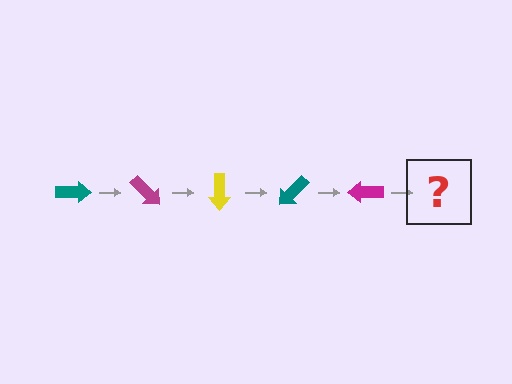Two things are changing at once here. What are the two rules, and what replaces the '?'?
The two rules are that it rotates 45 degrees each step and the color cycles through teal, magenta, and yellow. The '?' should be a yellow arrow, rotated 225 degrees from the start.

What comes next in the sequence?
The next element should be a yellow arrow, rotated 225 degrees from the start.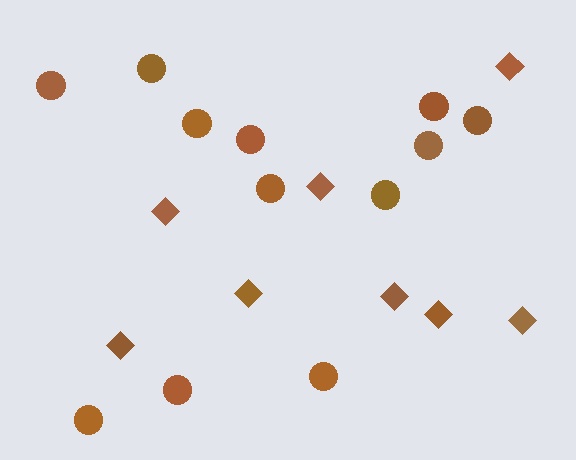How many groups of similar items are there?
There are 2 groups: one group of circles (12) and one group of diamonds (8).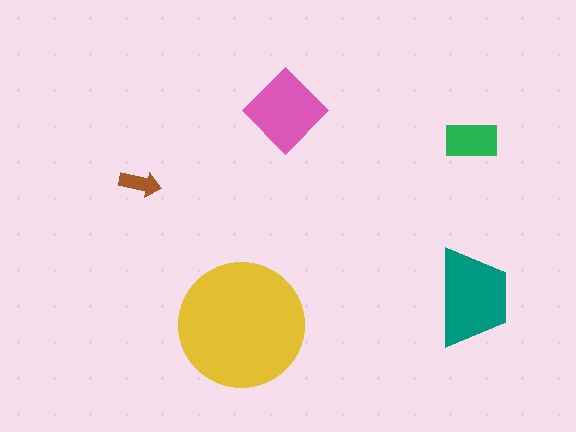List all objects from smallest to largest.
The brown arrow, the green rectangle, the pink diamond, the teal trapezoid, the yellow circle.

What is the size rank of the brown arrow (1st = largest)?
5th.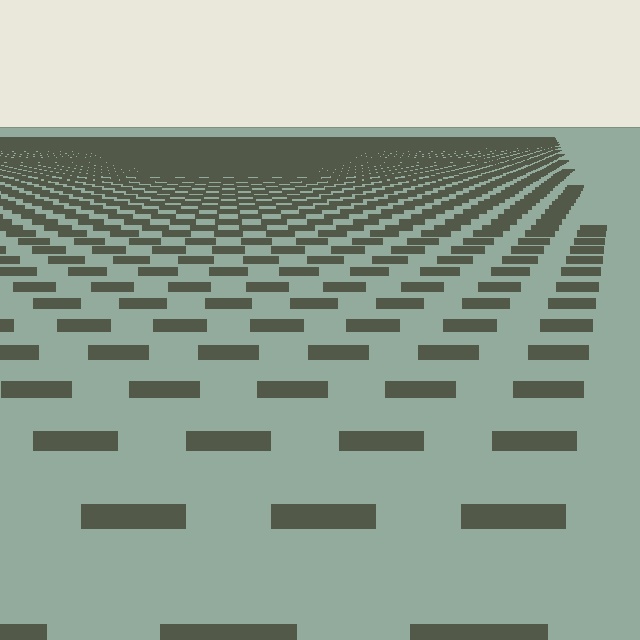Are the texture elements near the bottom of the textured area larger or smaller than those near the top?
Larger. Near the bottom, elements are closer to the viewer and appear at a bigger on-screen size.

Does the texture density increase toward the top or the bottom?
Density increases toward the top.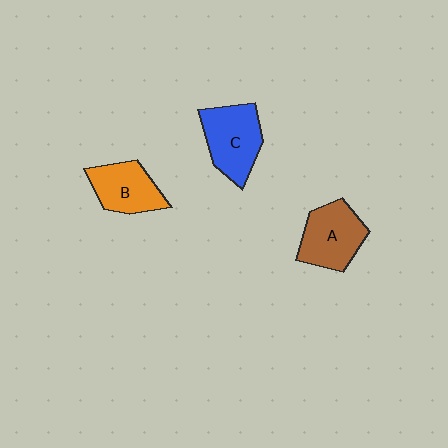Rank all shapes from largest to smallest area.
From largest to smallest: C (blue), A (brown), B (orange).